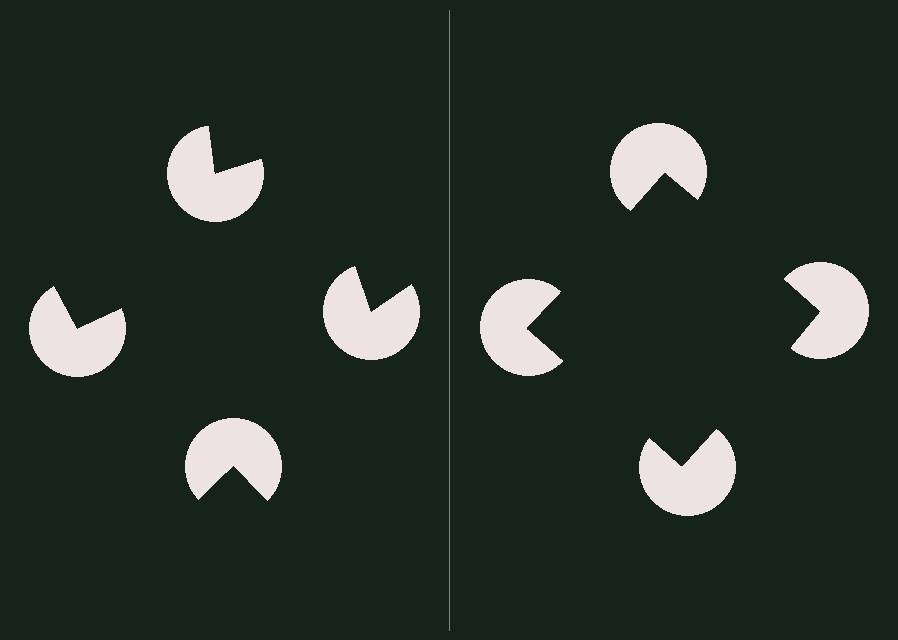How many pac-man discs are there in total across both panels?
8 — 4 on each side.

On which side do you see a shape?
An illusory square appears on the right side. On the left side the wedge cuts are rotated, so no coherent shape forms.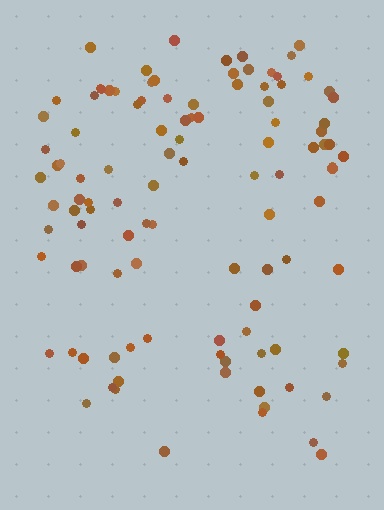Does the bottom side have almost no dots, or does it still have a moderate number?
Still a moderate number, just noticeably fewer than the top.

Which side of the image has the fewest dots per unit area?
The bottom.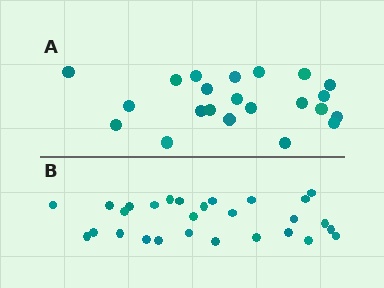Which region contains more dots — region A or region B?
Region B (the bottom region) has more dots.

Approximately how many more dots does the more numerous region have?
Region B has about 6 more dots than region A.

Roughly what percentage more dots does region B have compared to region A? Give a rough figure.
About 25% more.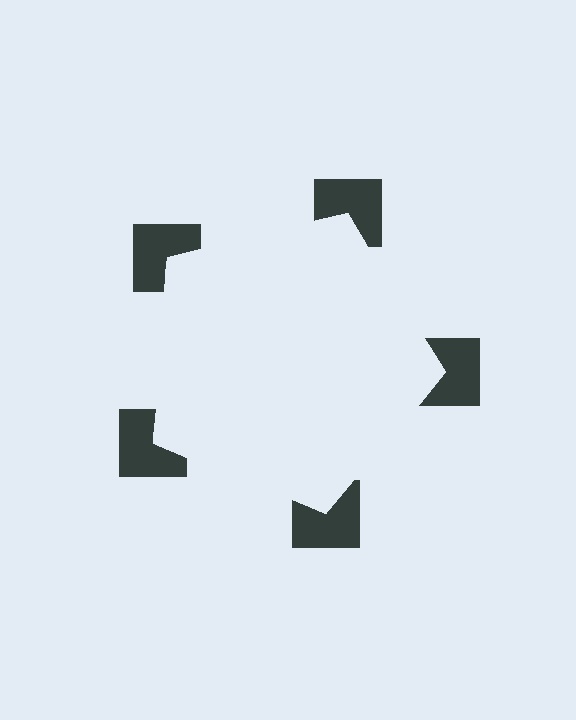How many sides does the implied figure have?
5 sides.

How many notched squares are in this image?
There are 5 — one at each vertex of the illusory pentagon.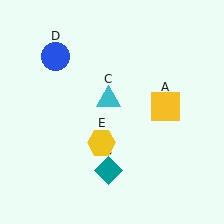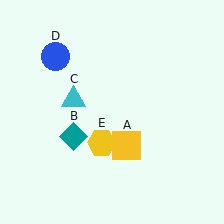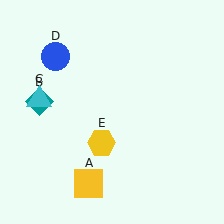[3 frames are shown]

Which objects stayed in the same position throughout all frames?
Blue circle (object D) and yellow hexagon (object E) remained stationary.